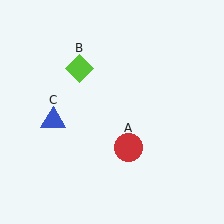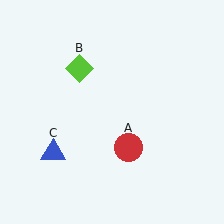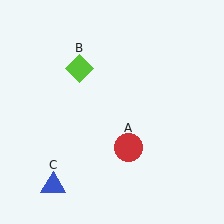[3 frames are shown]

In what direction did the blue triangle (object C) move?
The blue triangle (object C) moved down.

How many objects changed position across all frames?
1 object changed position: blue triangle (object C).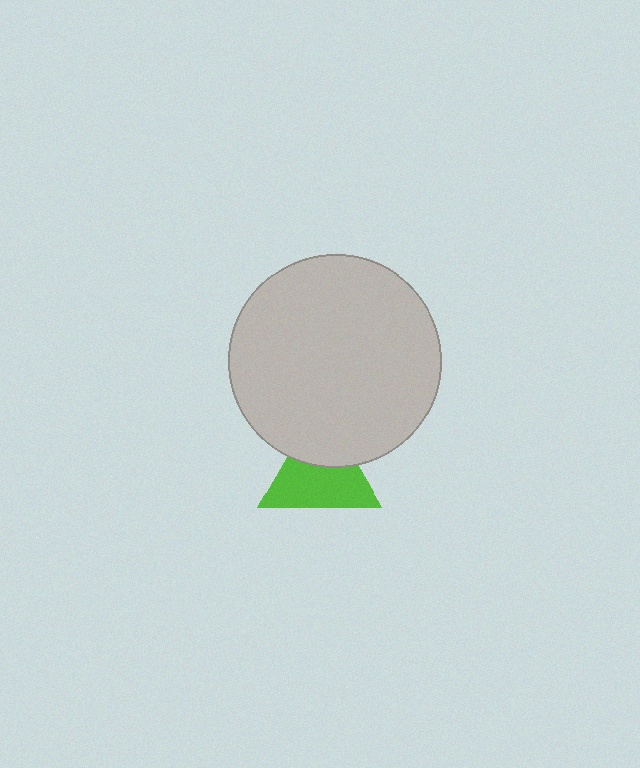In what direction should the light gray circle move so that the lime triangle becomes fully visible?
The light gray circle should move up. That is the shortest direction to clear the overlap and leave the lime triangle fully visible.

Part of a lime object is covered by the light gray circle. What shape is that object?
It is a triangle.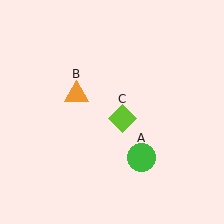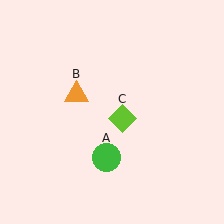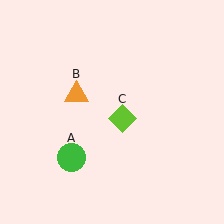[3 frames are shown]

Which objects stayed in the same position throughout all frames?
Orange triangle (object B) and lime diamond (object C) remained stationary.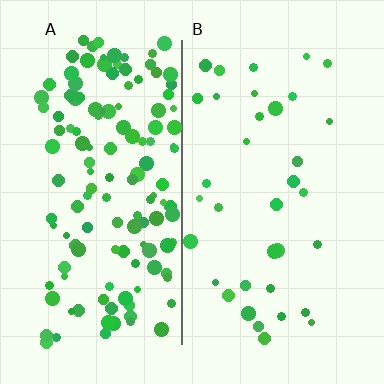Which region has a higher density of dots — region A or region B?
A (the left).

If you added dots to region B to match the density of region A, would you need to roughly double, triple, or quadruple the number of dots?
Approximately quadruple.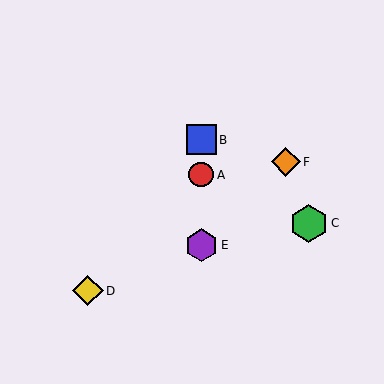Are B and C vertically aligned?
No, B is at x≈201 and C is at x≈309.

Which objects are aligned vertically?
Objects A, B, E are aligned vertically.